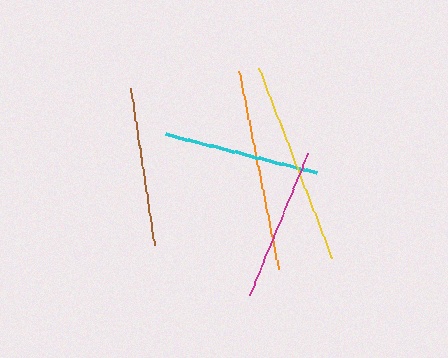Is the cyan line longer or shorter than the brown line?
The brown line is longer than the cyan line.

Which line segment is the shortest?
The magenta line is the shortest at approximately 154 pixels.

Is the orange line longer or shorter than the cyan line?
The orange line is longer than the cyan line.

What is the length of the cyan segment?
The cyan segment is approximately 155 pixels long.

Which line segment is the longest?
The yellow line is the longest at approximately 203 pixels.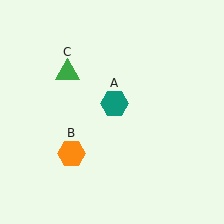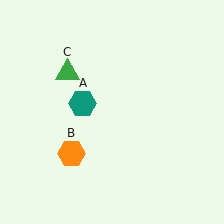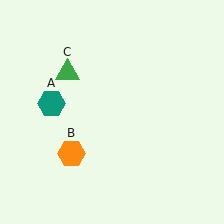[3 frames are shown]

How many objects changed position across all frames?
1 object changed position: teal hexagon (object A).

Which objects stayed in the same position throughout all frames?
Orange hexagon (object B) and green triangle (object C) remained stationary.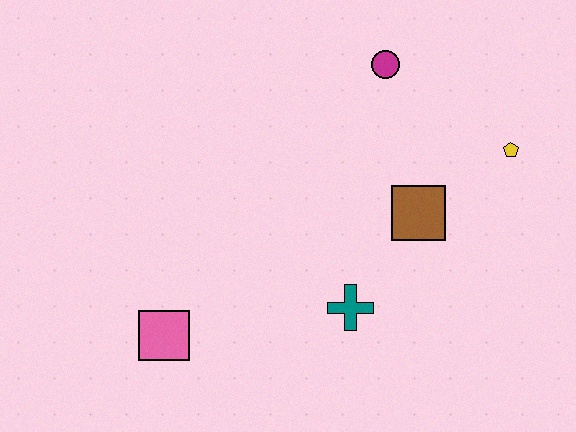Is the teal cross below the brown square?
Yes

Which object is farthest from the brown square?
The pink square is farthest from the brown square.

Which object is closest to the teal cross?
The brown square is closest to the teal cross.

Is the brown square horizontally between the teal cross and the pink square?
No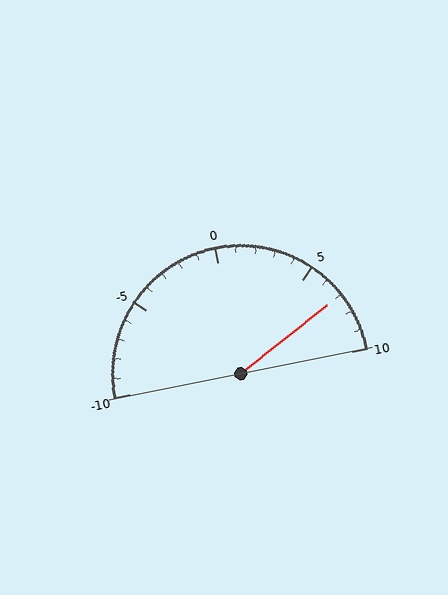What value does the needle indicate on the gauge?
The needle indicates approximately 7.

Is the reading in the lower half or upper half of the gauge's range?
The reading is in the upper half of the range (-10 to 10).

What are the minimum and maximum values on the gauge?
The gauge ranges from -10 to 10.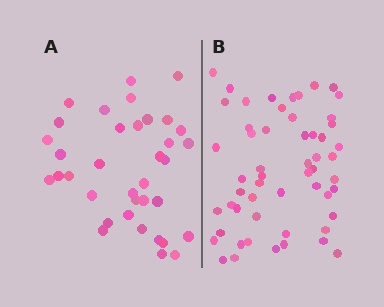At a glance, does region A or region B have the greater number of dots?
Region B (the right region) has more dots.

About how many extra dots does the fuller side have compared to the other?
Region B has approximately 20 more dots than region A.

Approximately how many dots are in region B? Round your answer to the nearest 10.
About 60 dots. (The exact count is 55, which rounds to 60.)